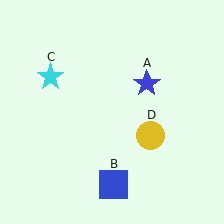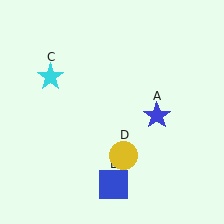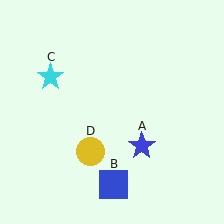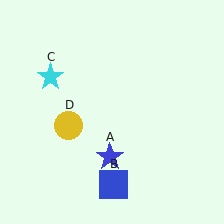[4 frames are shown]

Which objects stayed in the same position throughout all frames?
Blue square (object B) and cyan star (object C) remained stationary.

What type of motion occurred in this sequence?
The blue star (object A), yellow circle (object D) rotated clockwise around the center of the scene.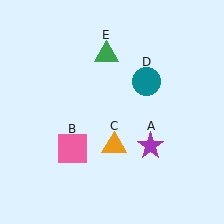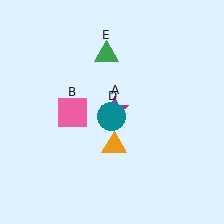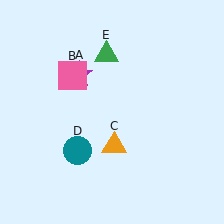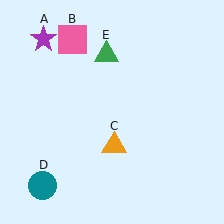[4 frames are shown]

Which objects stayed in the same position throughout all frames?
Orange triangle (object C) and green triangle (object E) remained stationary.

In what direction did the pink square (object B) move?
The pink square (object B) moved up.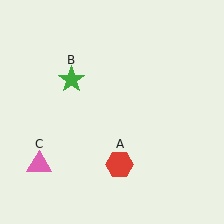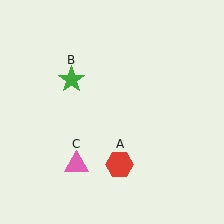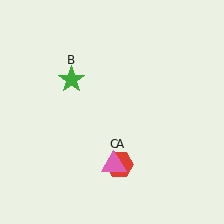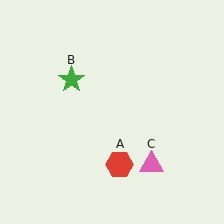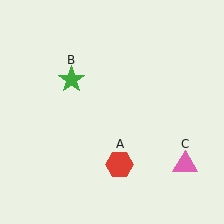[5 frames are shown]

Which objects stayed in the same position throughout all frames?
Red hexagon (object A) and green star (object B) remained stationary.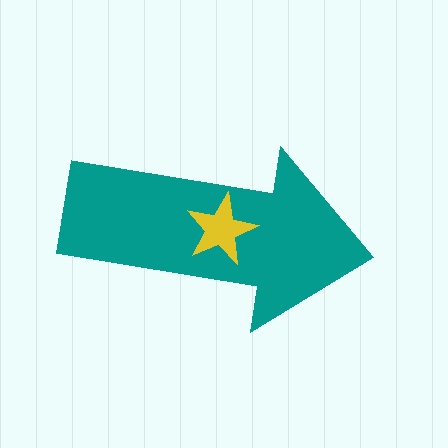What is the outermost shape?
The teal arrow.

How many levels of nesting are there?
2.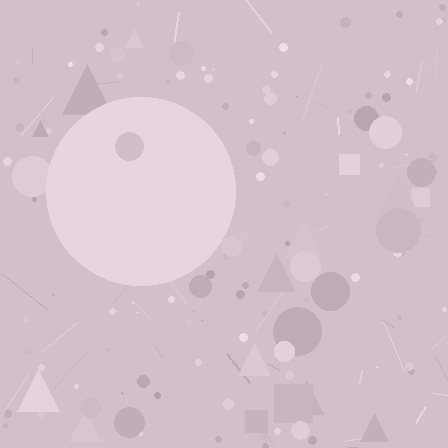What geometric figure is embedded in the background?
A circle is embedded in the background.